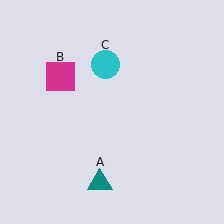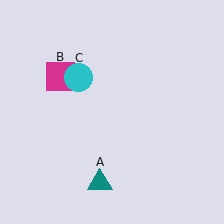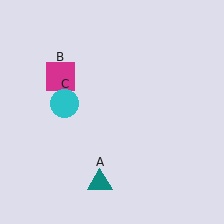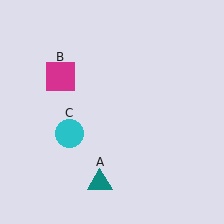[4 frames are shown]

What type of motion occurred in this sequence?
The cyan circle (object C) rotated counterclockwise around the center of the scene.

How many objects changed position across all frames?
1 object changed position: cyan circle (object C).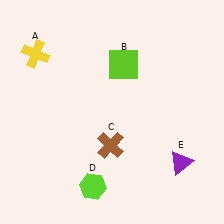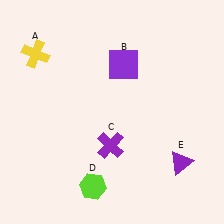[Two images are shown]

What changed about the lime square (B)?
In Image 1, B is lime. In Image 2, it changed to purple.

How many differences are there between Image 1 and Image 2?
There are 2 differences between the two images.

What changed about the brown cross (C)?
In Image 1, C is brown. In Image 2, it changed to purple.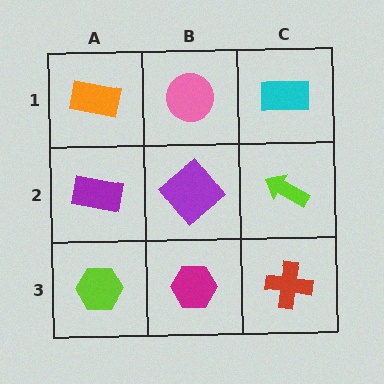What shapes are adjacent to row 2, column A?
An orange rectangle (row 1, column A), a lime hexagon (row 3, column A), a purple diamond (row 2, column B).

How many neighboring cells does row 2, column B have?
4.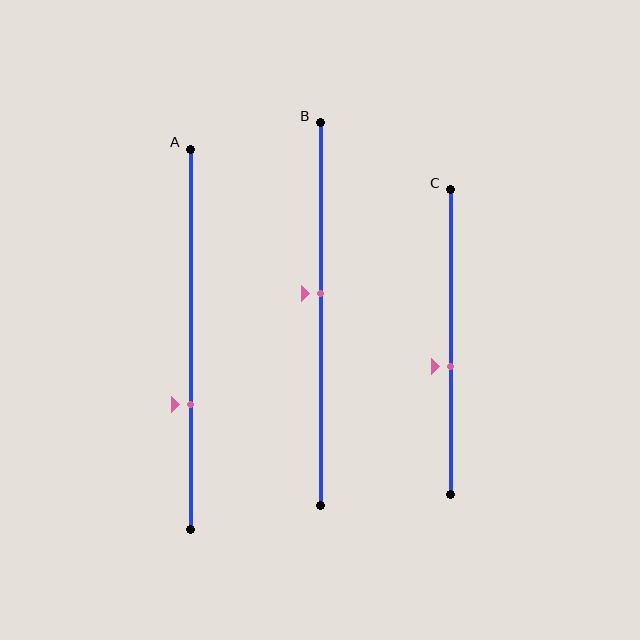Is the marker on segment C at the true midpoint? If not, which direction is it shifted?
No, the marker on segment C is shifted downward by about 8% of the segment length.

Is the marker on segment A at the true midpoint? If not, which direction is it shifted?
No, the marker on segment A is shifted downward by about 17% of the segment length.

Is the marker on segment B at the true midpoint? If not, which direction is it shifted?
No, the marker on segment B is shifted upward by about 5% of the segment length.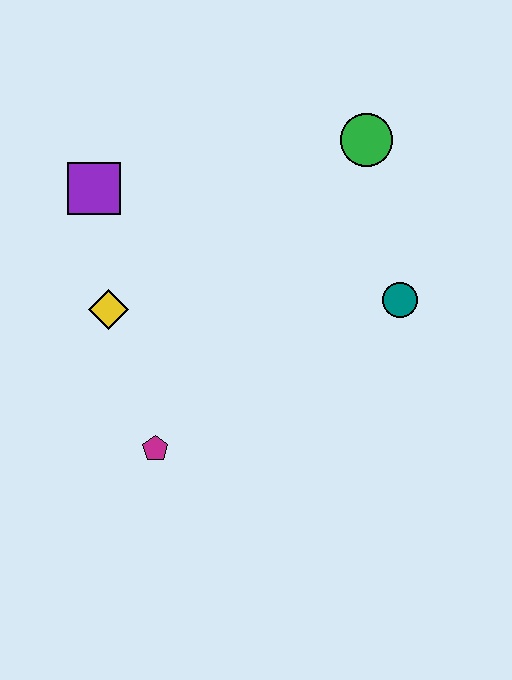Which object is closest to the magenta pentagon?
The yellow diamond is closest to the magenta pentagon.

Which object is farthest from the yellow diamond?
The green circle is farthest from the yellow diamond.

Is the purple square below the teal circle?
No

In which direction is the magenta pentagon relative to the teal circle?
The magenta pentagon is to the left of the teal circle.